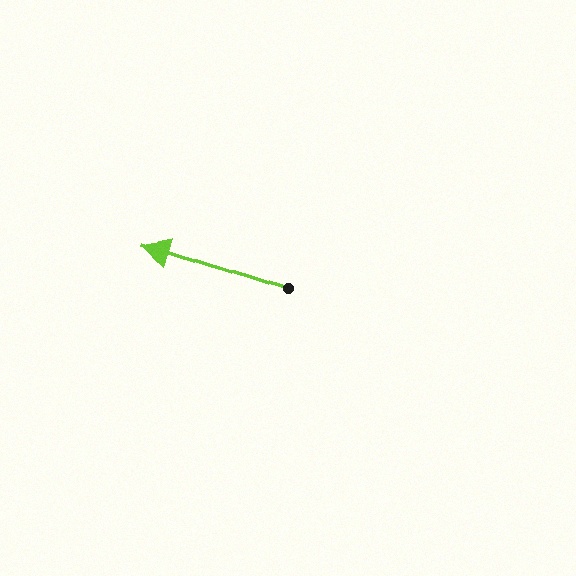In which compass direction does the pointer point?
West.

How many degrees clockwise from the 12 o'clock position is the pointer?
Approximately 288 degrees.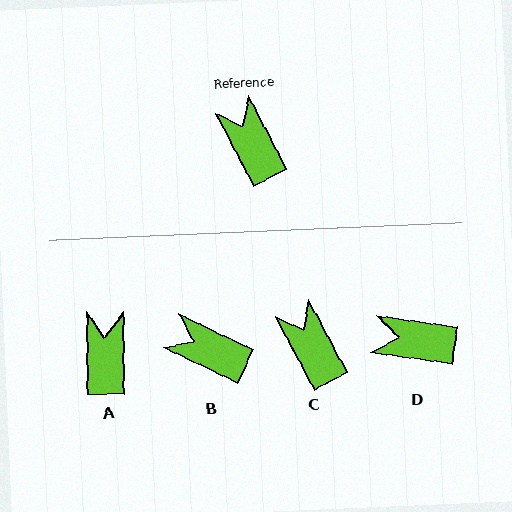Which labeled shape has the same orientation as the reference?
C.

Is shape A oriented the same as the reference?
No, it is off by about 27 degrees.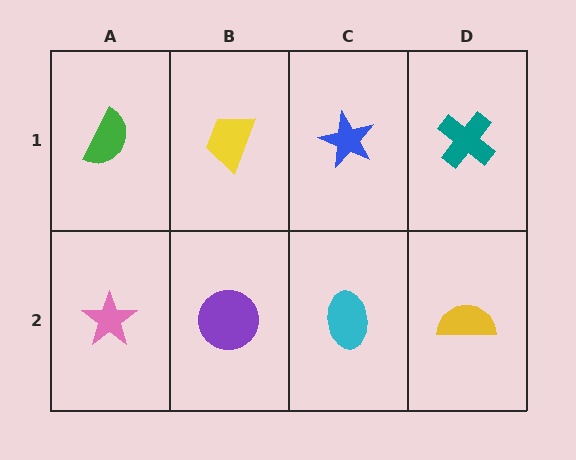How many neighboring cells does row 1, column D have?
2.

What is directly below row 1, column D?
A yellow semicircle.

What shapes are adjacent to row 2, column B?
A yellow trapezoid (row 1, column B), a pink star (row 2, column A), a cyan ellipse (row 2, column C).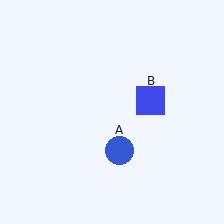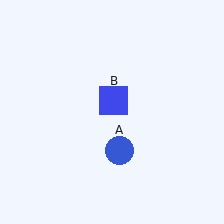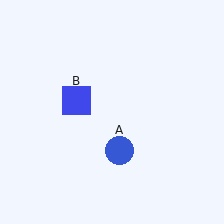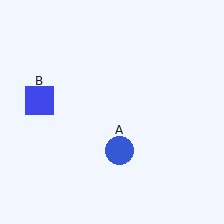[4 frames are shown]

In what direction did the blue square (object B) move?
The blue square (object B) moved left.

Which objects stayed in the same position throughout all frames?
Blue circle (object A) remained stationary.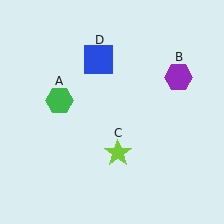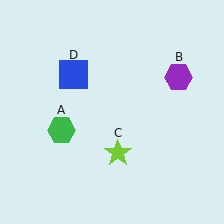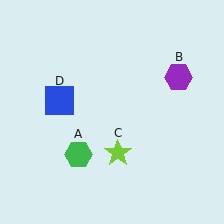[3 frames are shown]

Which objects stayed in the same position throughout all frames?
Purple hexagon (object B) and lime star (object C) remained stationary.